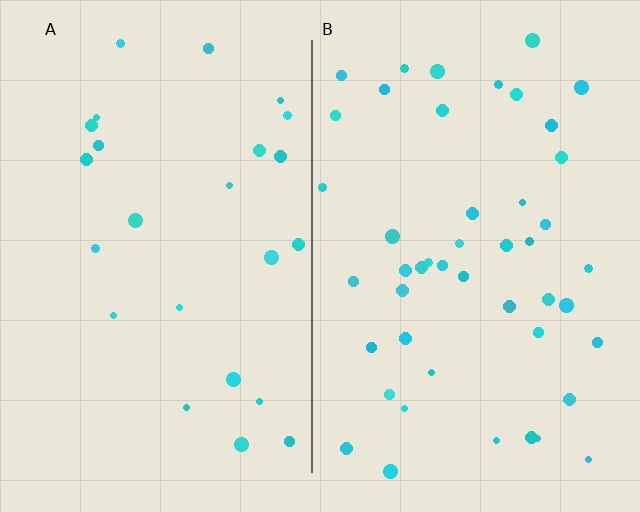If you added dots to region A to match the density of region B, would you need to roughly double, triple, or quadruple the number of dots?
Approximately double.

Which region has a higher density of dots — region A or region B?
B (the right).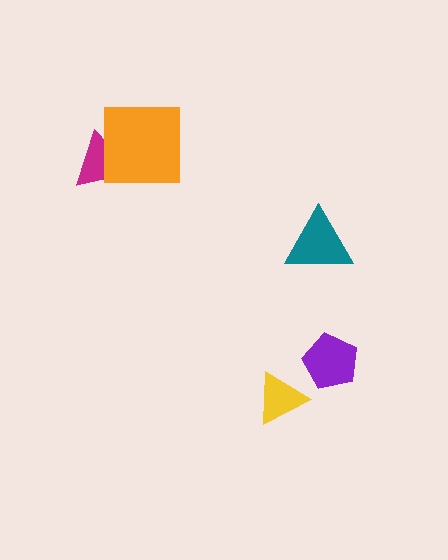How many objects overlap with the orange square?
1 object overlaps with the orange square.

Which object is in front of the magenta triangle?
The orange square is in front of the magenta triangle.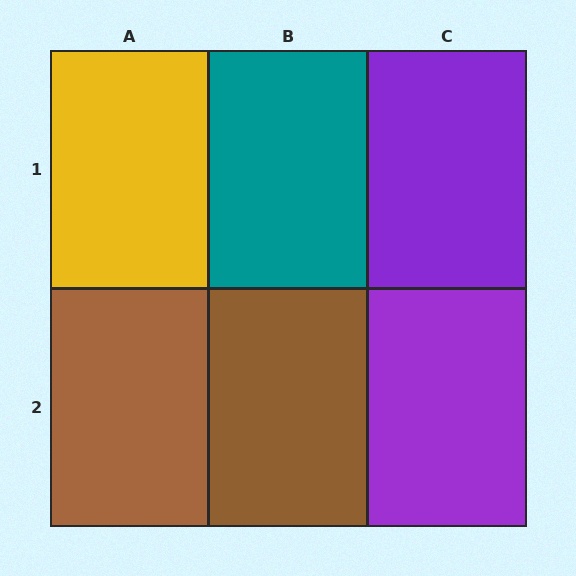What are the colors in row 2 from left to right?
Brown, brown, purple.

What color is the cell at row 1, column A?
Yellow.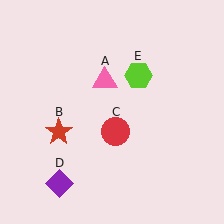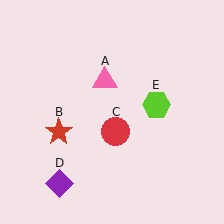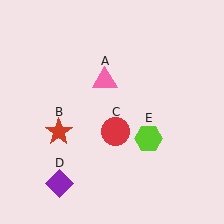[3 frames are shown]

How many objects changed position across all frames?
1 object changed position: lime hexagon (object E).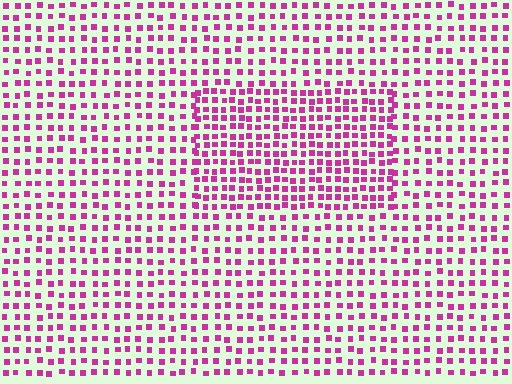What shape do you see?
I see a rectangle.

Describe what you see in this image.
The image contains small magenta elements arranged at two different densities. A rectangle-shaped region is visible where the elements are more densely packed than the surrounding area.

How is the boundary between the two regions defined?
The boundary is defined by a change in element density (approximately 1.6x ratio). All elements are the same color, size, and shape.